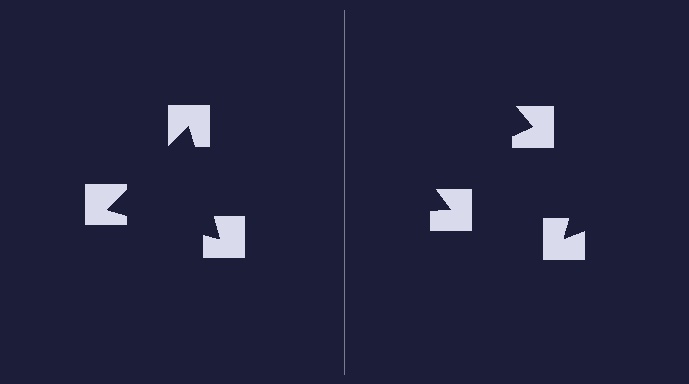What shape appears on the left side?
An illusory triangle.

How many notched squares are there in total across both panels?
6 — 3 on each side.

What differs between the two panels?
The notched squares are positioned identically on both sides; only the wedge orientations differ. On the left they align to a triangle; on the right they are misaligned.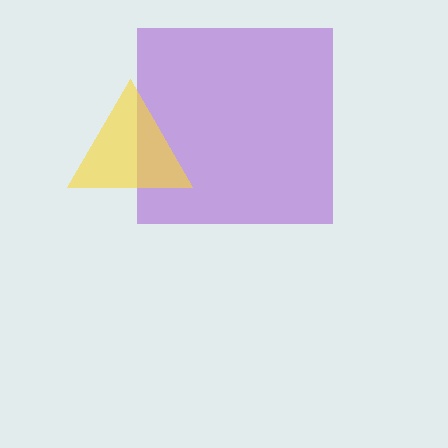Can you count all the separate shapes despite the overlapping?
Yes, there are 2 separate shapes.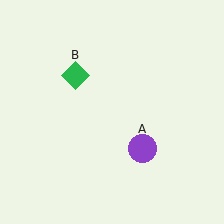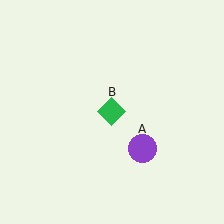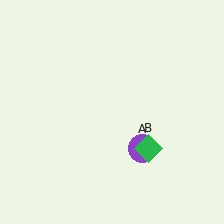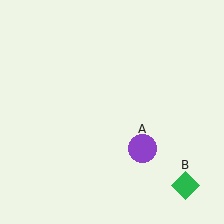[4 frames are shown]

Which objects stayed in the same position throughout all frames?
Purple circle (object A) remained stationary.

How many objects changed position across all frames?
1 object changed position: green diamond (object B).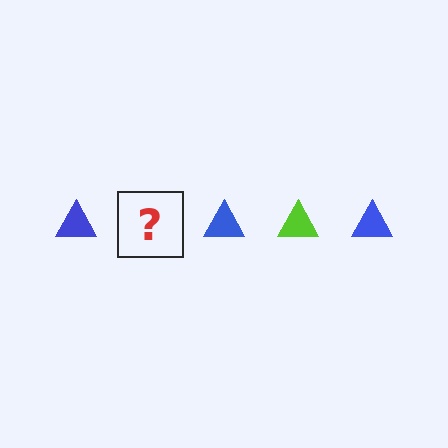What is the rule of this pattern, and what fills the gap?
The rule is that the pattern cycles through blue, lime triangles. The gap should be filled with a lime triangle.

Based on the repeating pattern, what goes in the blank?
The blank should be a lime triangle.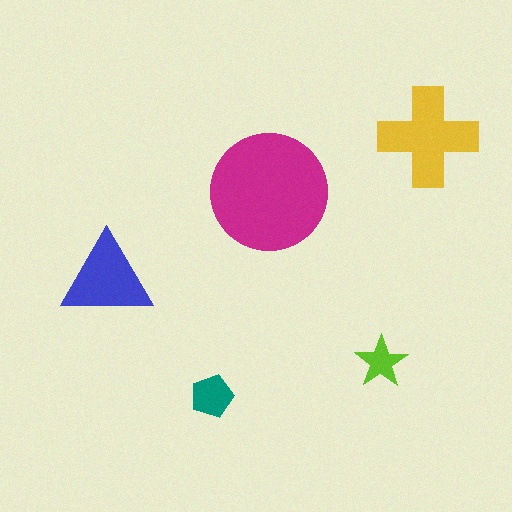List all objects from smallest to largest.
The lime star, the teal pentagon, the blue triangle, the yellow cross, the magenta circle.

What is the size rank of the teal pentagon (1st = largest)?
4th.